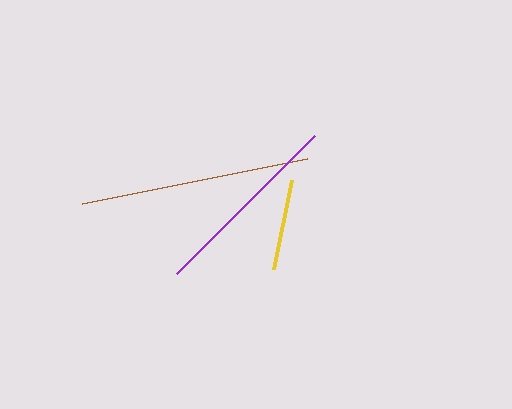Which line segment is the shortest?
The yellow line is the shortest at approximately 91 pixels.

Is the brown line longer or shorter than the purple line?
The brown line is longer than the purple line.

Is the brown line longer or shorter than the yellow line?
The brown line is longer than the yellow line.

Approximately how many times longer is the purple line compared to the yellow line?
The purple line is approximately 2.1 times the length of the yellow line.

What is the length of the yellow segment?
The yellow segment is approximately 91 pixels long.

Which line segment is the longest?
The brown line is the longest at approximately 229 pixels.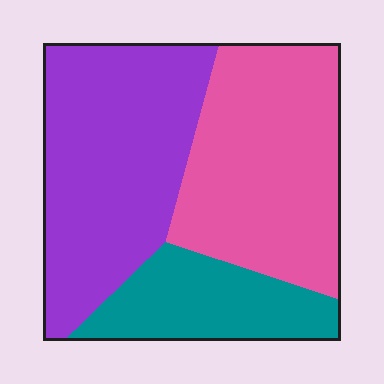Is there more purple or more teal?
Purple.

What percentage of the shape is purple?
Purple covers roughly 40% of the shape.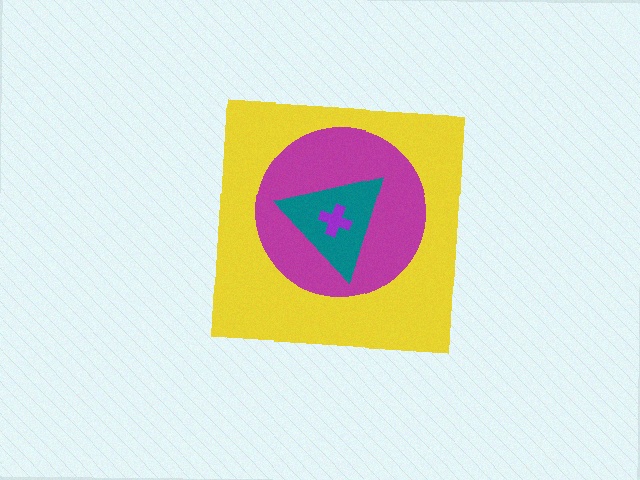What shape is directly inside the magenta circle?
The teal triangle.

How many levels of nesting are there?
4.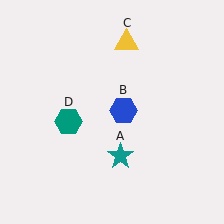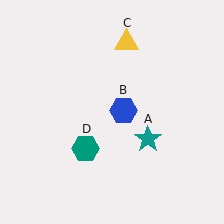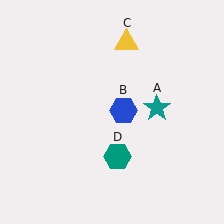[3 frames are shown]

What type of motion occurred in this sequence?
The teal star (object A), teal hexagon (object D) rotated counterclockwise around the center of the scene.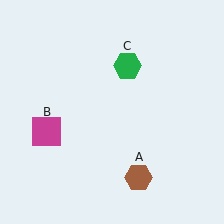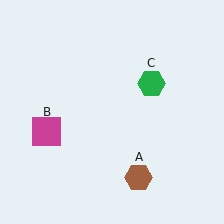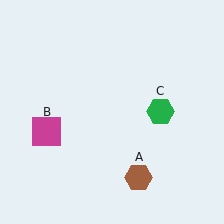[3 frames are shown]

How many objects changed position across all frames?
1 object changed position: green hexagon (object C).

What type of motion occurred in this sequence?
The green hexagon (object C) rotated clockwise around the center of the scene.